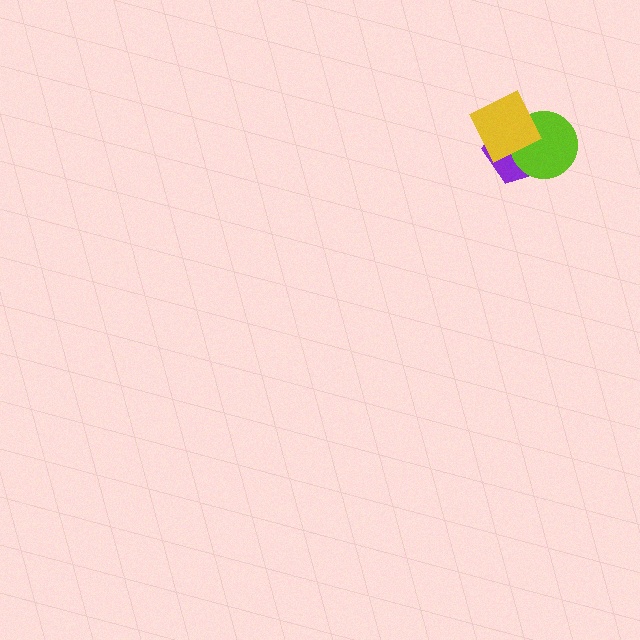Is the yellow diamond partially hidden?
No, no other shape covers it.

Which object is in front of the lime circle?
The yellow diamond is in front of the lime circle.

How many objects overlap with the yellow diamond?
2 objects overlap with the yellow diamond.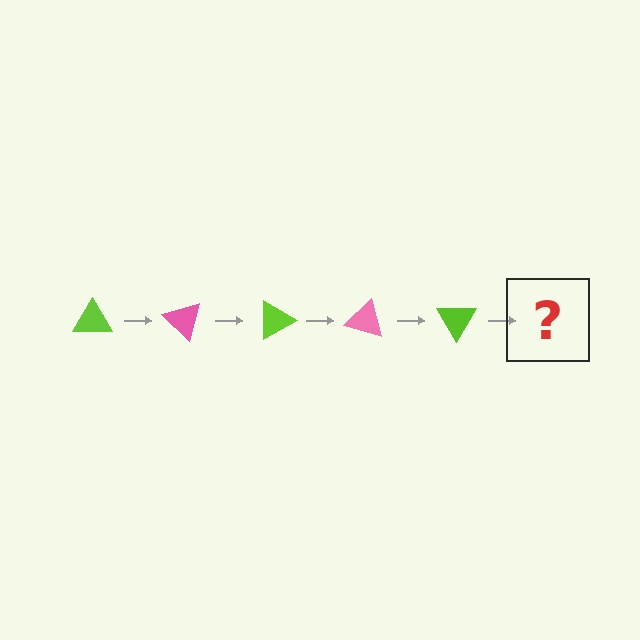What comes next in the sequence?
The next element should be a pink triangle, rotated 225 degrees from the start.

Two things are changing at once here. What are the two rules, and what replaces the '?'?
The two rules are that it rotates 45 degrees each step and the color cycles through lime and pink. The '?' should be a pink triangle, rotated 225 degrees from the start.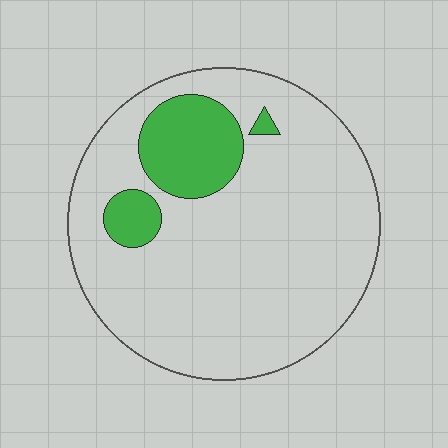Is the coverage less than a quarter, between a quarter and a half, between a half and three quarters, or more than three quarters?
Less than a quarter.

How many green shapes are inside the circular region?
3.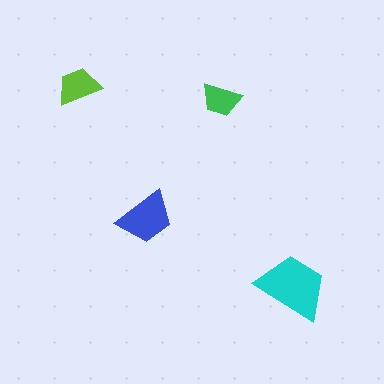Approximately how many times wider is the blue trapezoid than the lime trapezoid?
About 1.5 times wider.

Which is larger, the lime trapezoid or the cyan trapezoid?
The cyan one.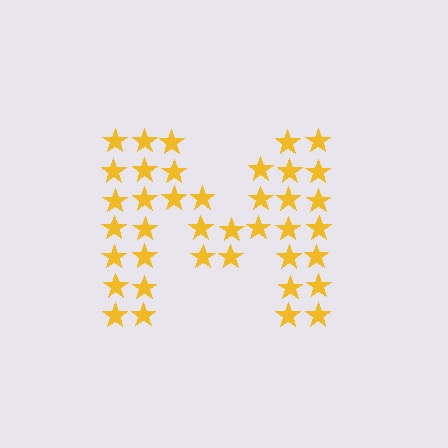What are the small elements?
The small elements are stars.